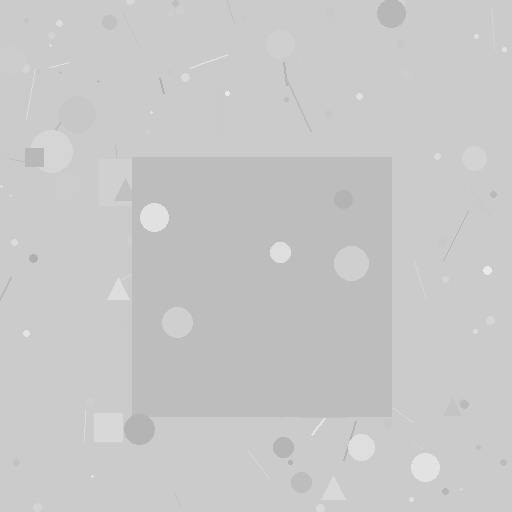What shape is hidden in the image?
A square is hidden in the image.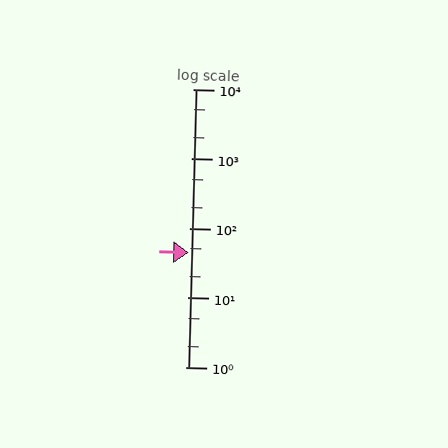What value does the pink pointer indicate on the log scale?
The pointer indicates approximately 45.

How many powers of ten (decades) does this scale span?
The scale spans 4 decades, from 1 to 10000.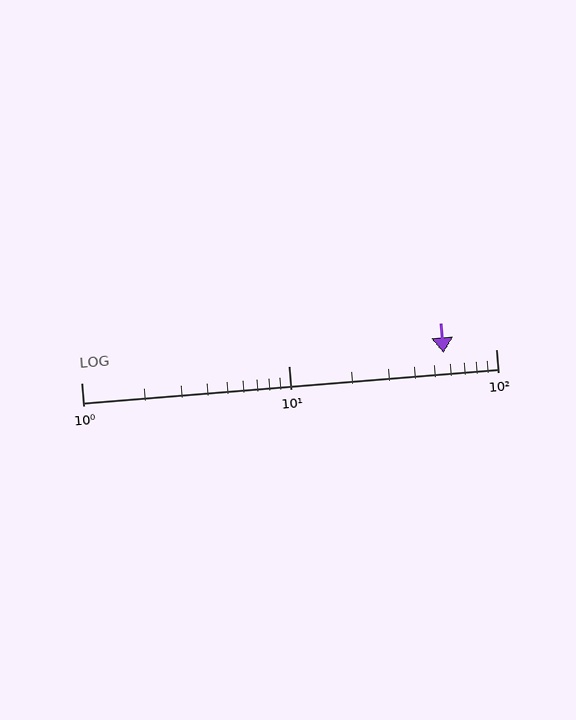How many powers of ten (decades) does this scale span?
The scale spans 2 decades, from 1 to 100.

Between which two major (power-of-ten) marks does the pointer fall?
The pointer is between 10 and 100.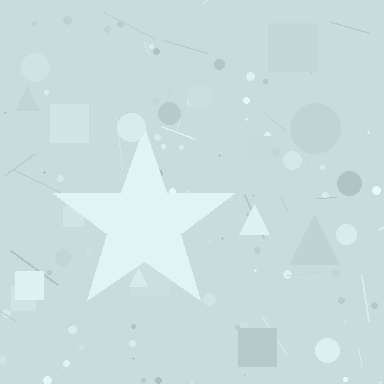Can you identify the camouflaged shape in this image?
The camouflaged shape is a star.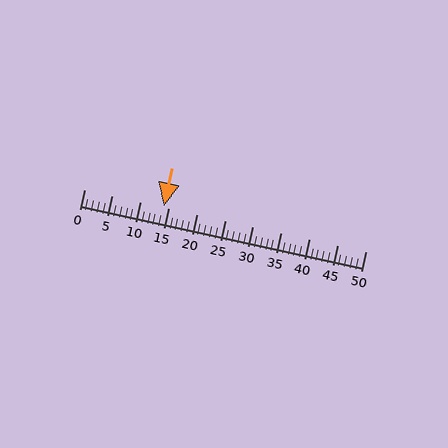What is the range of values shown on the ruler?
The ruler shows values from 0 to 50.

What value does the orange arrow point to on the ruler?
The orange arrow points to approximately 14.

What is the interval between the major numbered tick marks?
The major tick marks are spaced 5 units apart.